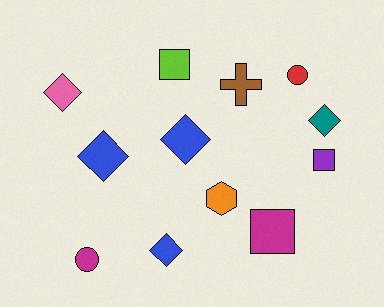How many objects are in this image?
There are 12 objects.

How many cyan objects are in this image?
There are no cyan objects.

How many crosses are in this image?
There is 1 cross.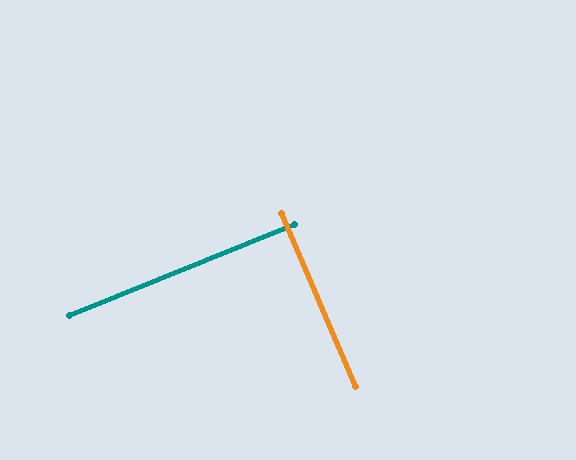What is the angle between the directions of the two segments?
Approximately 89 degrees.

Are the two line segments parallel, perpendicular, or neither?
Perpendicular — they meet at approximately 89°.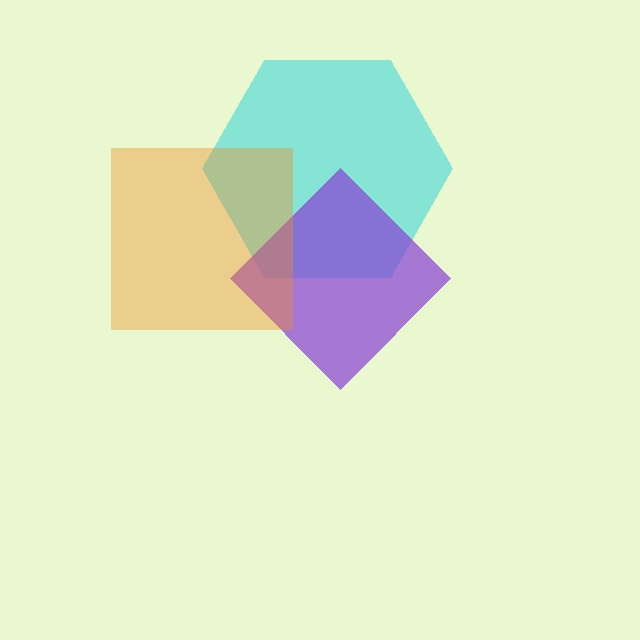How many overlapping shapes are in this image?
There are 3 overlapping shapes in the image.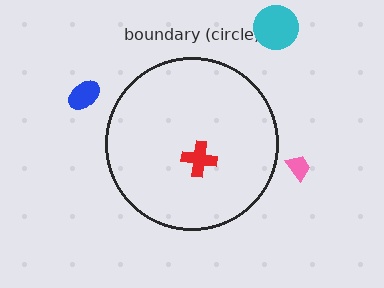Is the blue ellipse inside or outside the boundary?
Outside.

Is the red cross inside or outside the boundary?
Inside.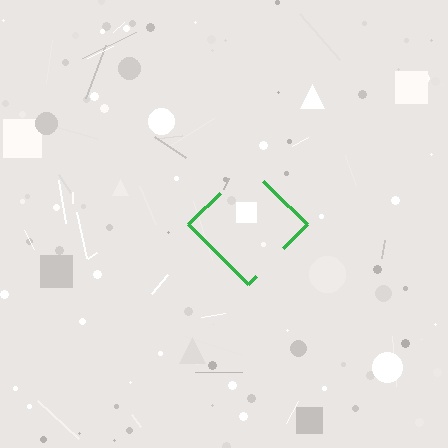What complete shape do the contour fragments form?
The contour fragments form a diamond.